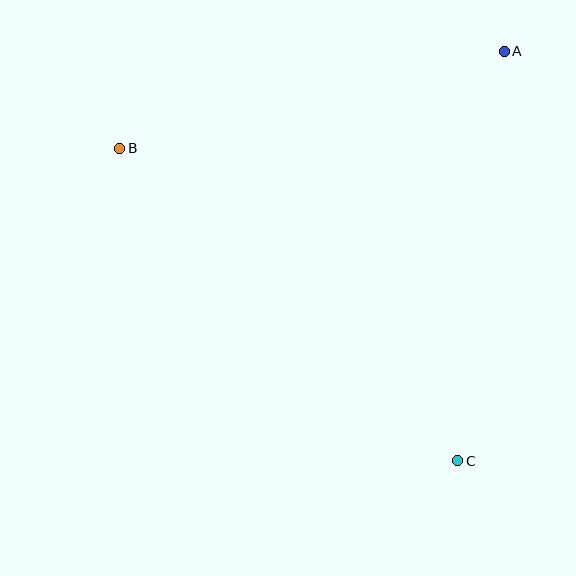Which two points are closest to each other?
Points A and B are closest to each other.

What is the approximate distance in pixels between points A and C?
The distance between A and C is approximately 412 pixels.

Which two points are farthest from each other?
Points B and C are farthest from each other.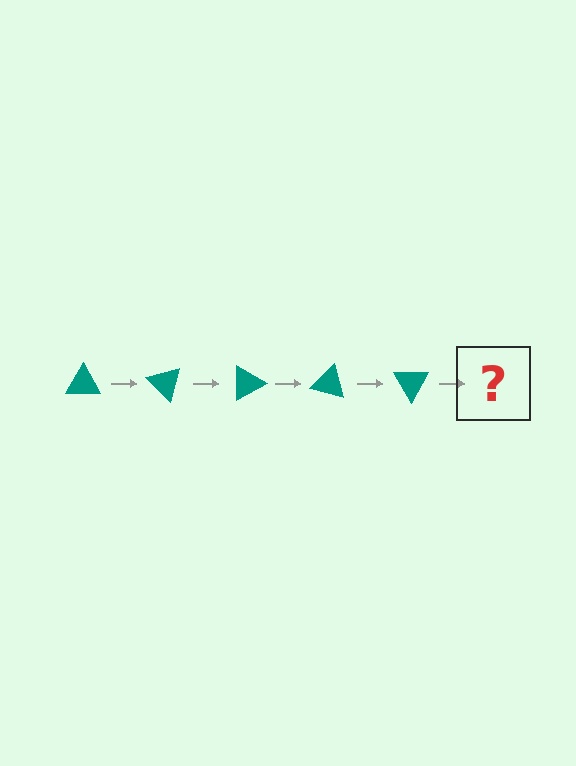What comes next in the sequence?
The next element should be a teal triangle rotated 225 degrees.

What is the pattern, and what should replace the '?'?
The pattern is that the triangle rotates 45 degrees each step. The '?' should be a teal triangle rotated 225 degrees.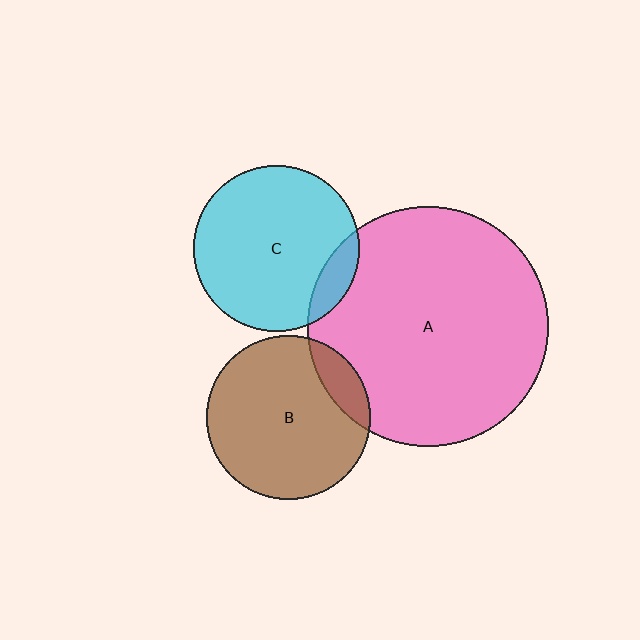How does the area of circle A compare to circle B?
Approximately 2.2 times.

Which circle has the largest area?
Circle A (pink).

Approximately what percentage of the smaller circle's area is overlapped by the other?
Approximately 15%.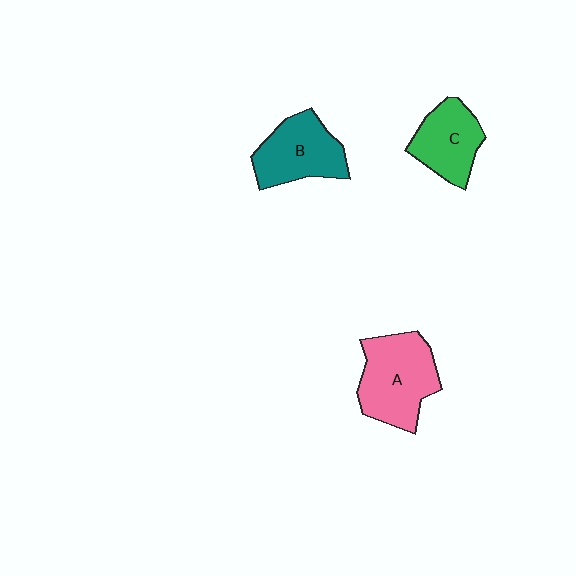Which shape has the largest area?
Shape A (pink).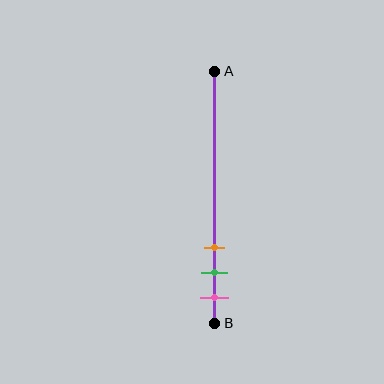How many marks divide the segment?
There are 3 marks dividing the segment.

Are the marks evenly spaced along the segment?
Yes, the marks are approximately evenly spaced.